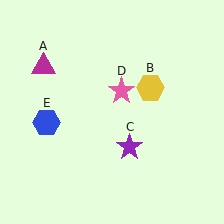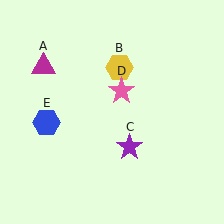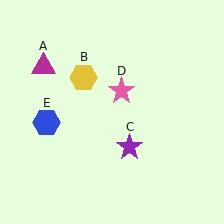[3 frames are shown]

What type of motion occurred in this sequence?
The yellow hexagon (object B) rotated counterclockwise around the center of the scene.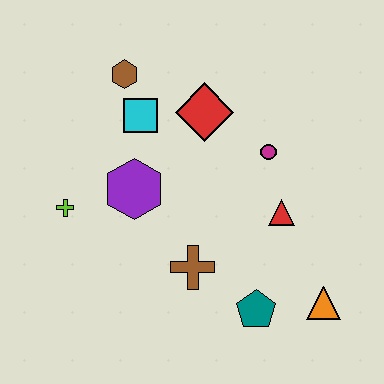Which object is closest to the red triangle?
The magenta circle is closest to the red triangle.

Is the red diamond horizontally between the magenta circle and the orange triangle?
No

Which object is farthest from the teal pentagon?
The brown hexagon is farthest from the teal pentagon.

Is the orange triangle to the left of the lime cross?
No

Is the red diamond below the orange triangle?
No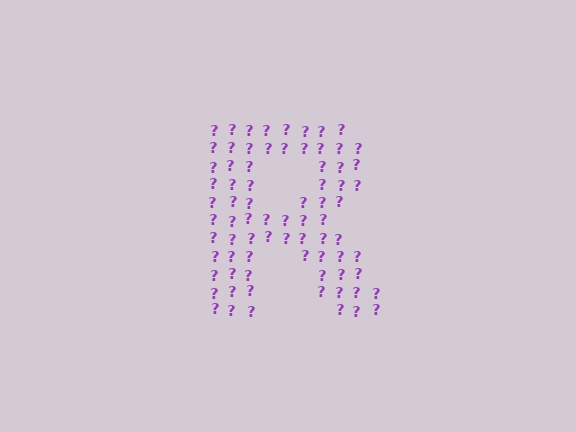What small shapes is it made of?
It is made of small question marks.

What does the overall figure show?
The overall figure shows the letter R.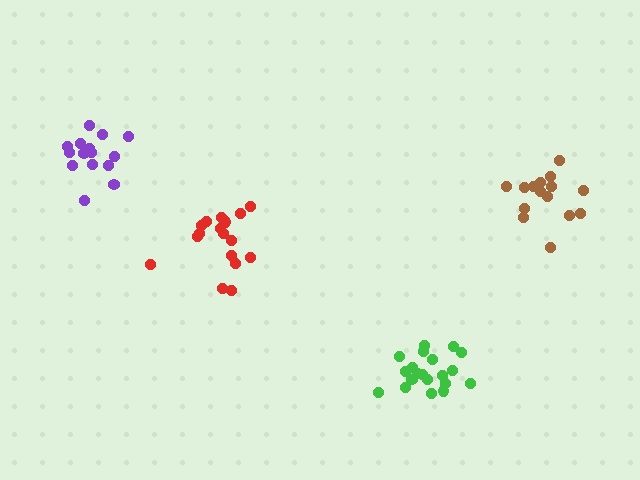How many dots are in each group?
Group 1: 15 dots, Group 2: 20 dots, Group 3: 16 dots, Group 4: 17 dots (68 total).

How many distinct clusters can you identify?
There are 4 distinct clusters.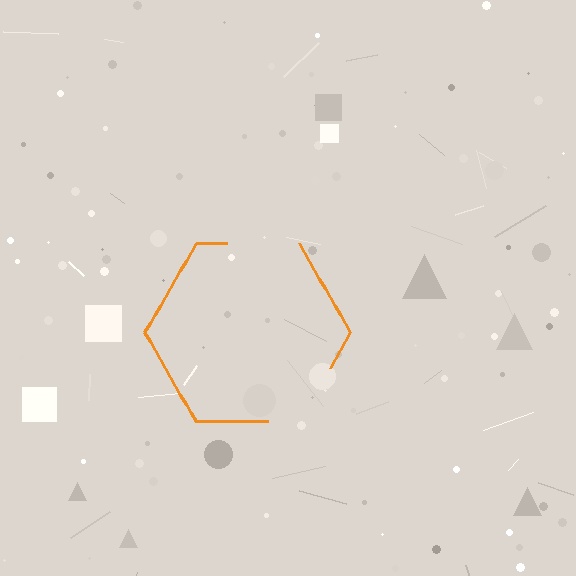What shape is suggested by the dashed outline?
The dashed outline suggests a hexagon.